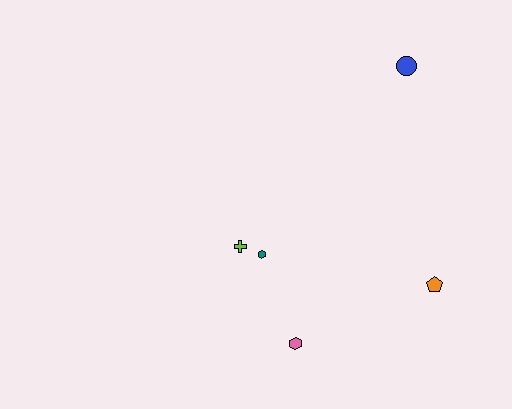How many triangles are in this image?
There are no triangles.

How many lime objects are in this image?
There is 1 lime object.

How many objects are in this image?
There are 5 objects.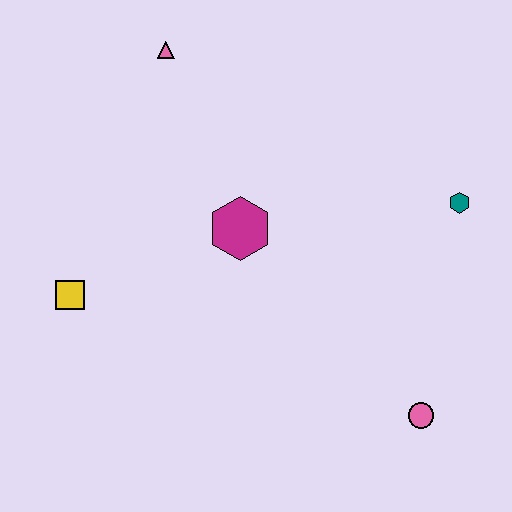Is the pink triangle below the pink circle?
No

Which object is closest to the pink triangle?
The magenta hexagon is closest to the pink triangle.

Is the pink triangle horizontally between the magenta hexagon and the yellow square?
Yes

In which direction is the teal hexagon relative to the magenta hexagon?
The teal hexagon is to the right of the magenta hexagon.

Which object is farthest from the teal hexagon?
The yellow square is farthest from the teal hexagon.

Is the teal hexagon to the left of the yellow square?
No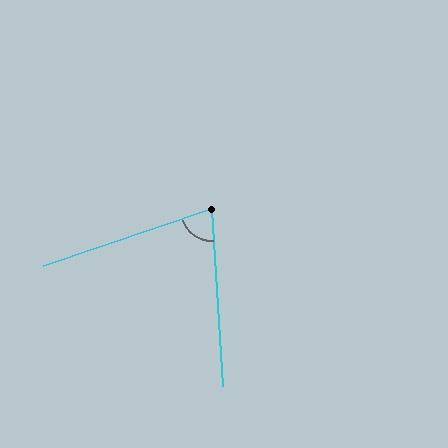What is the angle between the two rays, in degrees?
Approximately 75 degrees.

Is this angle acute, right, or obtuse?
It is acute.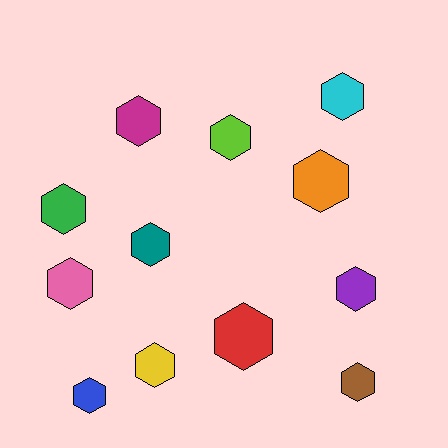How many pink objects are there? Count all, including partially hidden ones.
There is 1 pink object.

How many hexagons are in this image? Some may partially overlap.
There are 12 hexagons.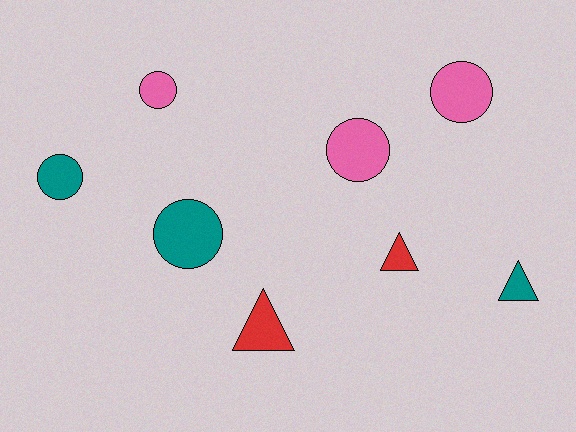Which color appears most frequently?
Pink, with 3 objects.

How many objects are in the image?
There are 8 objects.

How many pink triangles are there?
There are no pink triangles.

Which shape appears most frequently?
Circle, with 5 objects.